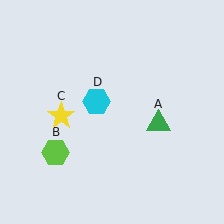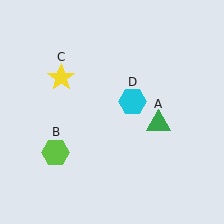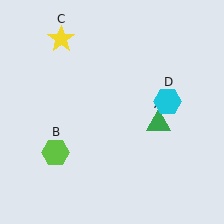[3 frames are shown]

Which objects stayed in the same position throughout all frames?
Green triangle (object A) and lime hexagon (object B) remained stationary.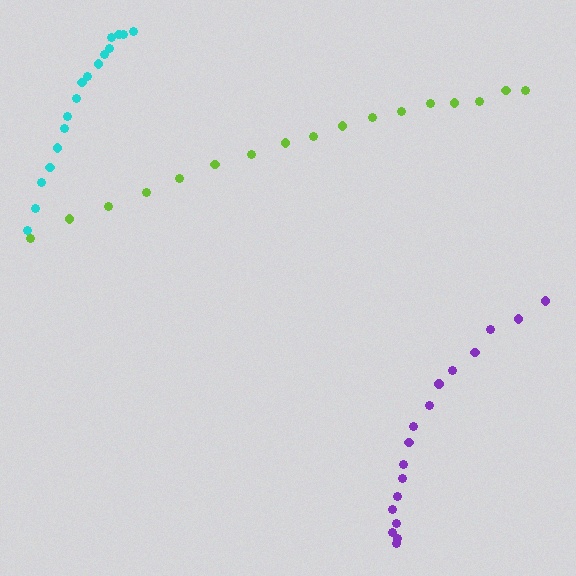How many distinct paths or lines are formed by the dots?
There are 3 distinct paths.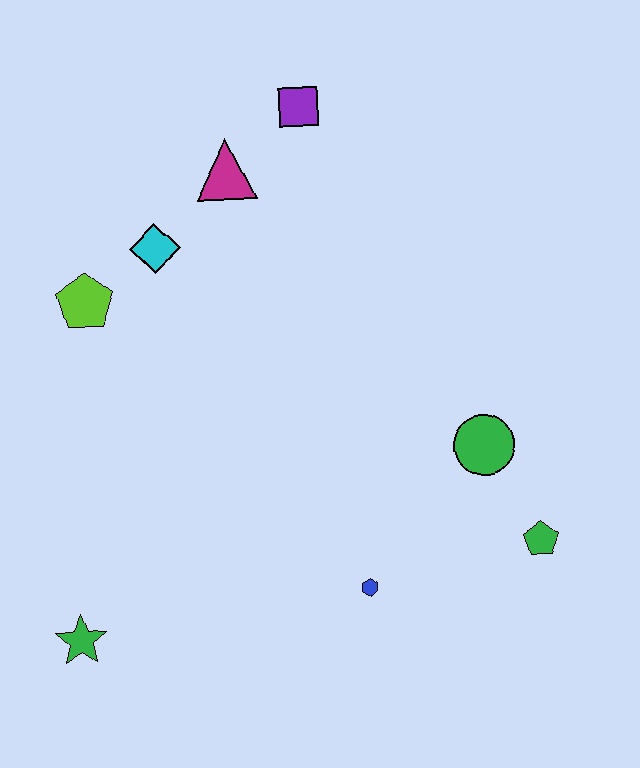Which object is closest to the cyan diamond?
The lime pentagon is closest to the cyan diamond.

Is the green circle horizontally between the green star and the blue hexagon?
No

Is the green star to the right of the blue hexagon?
No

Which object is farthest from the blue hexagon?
The purple square is farthest from the blue hexagon.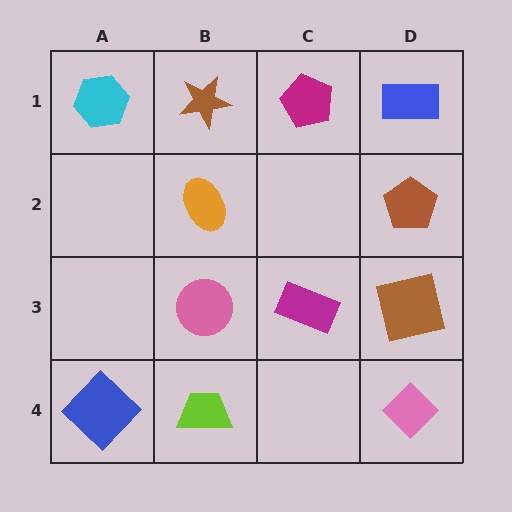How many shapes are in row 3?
3 shapes.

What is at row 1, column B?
A brown star.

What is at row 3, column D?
A brown square.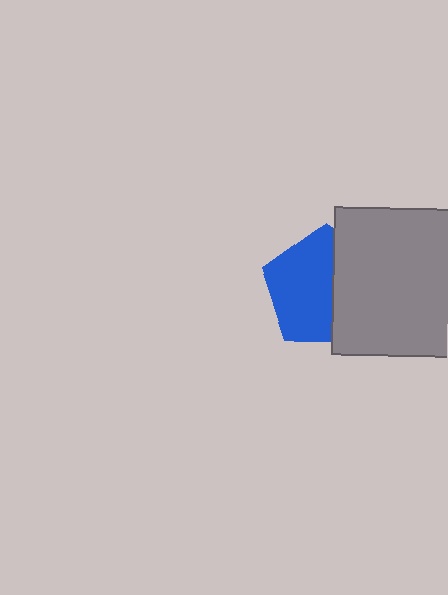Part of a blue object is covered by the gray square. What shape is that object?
It is a pentagon.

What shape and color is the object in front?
The object in front is a gray square.